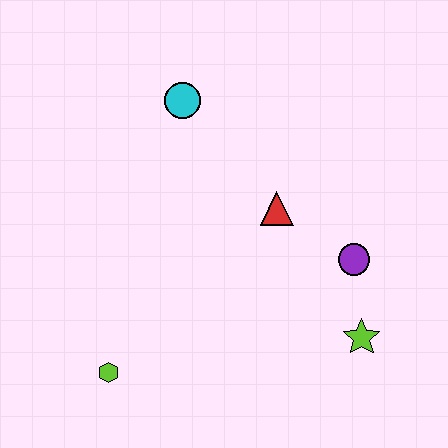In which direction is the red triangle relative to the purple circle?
The red triangle is to the left of the purple circle.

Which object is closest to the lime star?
The purple circle is closest to the lime star.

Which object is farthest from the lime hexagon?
The cyan circle is farthest from the lime hexagon.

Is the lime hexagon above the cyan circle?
No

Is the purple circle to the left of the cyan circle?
No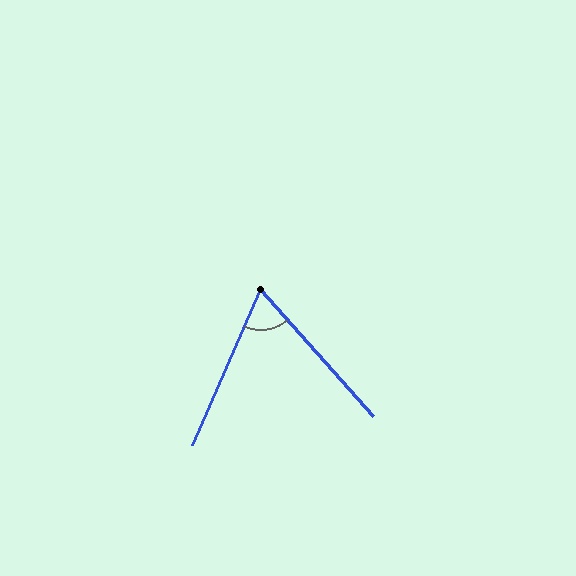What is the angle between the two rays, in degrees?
Approximately 65 degrees.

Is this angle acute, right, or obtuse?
It is acute.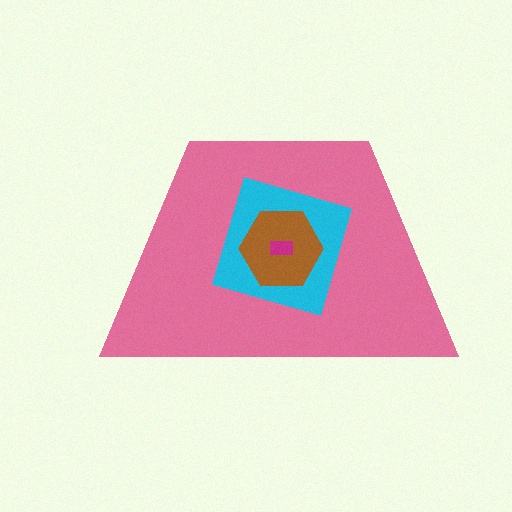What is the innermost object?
The magenta rectangle.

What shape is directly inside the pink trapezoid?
The cyan diamond.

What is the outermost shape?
The pink trapezoid.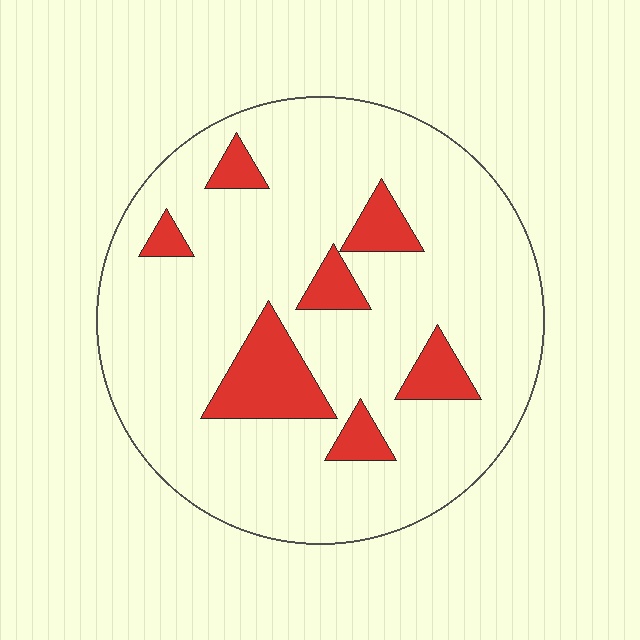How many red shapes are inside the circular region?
7.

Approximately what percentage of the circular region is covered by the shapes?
Approximately 15%.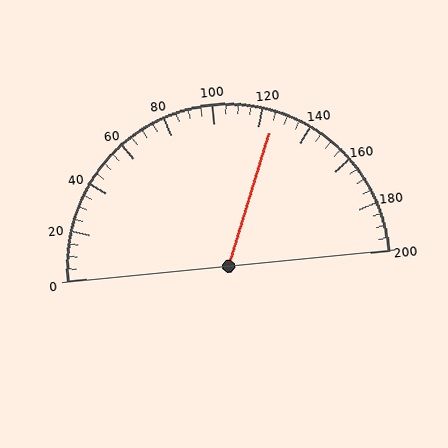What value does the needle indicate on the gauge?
The needle indicates approximately 125.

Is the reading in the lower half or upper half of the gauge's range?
The reading is in the upper half of the range (0 to 200).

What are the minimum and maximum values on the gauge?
The gauge ranges from 0 to 200.